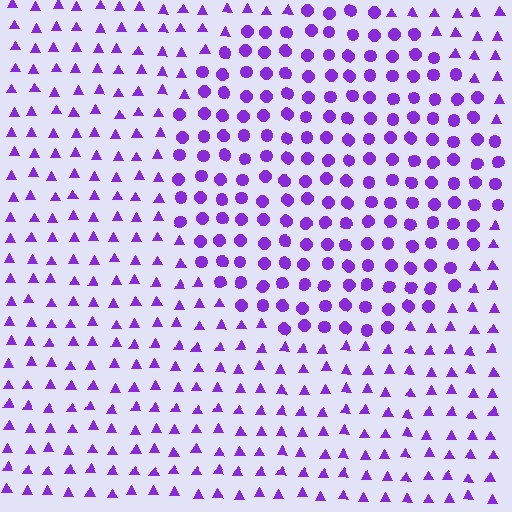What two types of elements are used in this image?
The image uses circles inside the circle region and triangles outside it.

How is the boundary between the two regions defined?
The boundary is defined by a change in element shape: circles inside vs. triangles outside. All elements share the same color and spacing.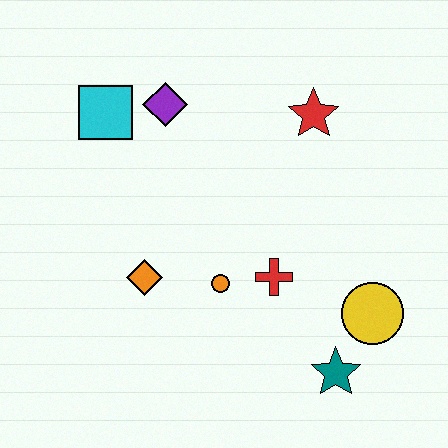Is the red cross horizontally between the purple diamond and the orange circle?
No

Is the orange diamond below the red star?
Yes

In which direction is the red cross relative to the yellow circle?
The red cross is to the left of the yellow circle.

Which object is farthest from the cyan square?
The teal star is farthest from the cyan square.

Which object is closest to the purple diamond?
The cyan square is closest to the purple diamond.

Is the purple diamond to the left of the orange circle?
Yes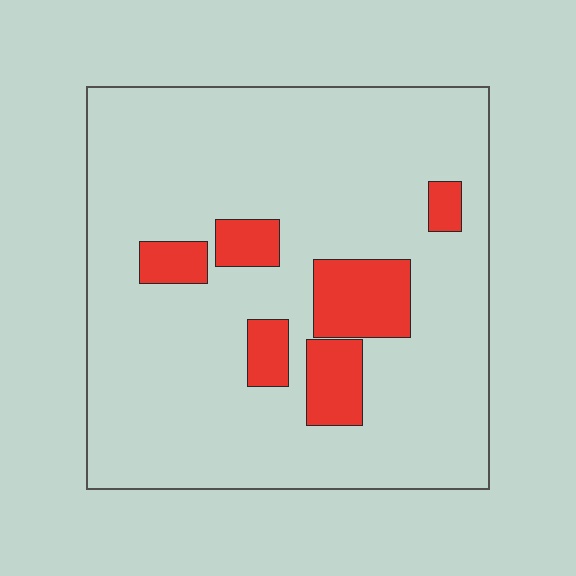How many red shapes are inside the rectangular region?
6.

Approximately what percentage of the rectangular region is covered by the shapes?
Approximately 15%.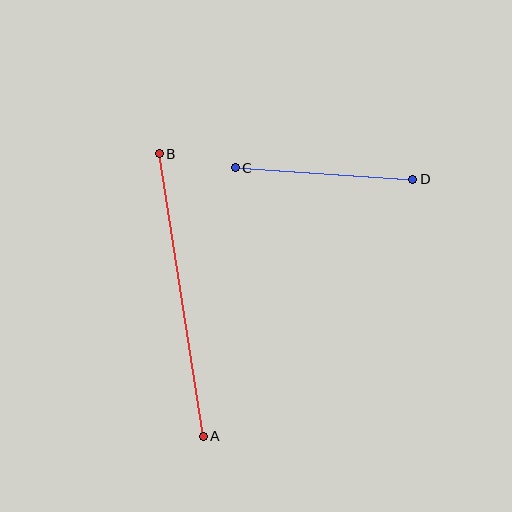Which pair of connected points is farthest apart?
Points A and B are farthest apart.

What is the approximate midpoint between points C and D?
The midpoint is at approximately (324, 173) pixels.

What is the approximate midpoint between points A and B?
The midpoint is at approximately (181, 295) pixels.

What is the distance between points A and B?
The distance is approximately 286 pixels.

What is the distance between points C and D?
The distance is approximately 178 pixels.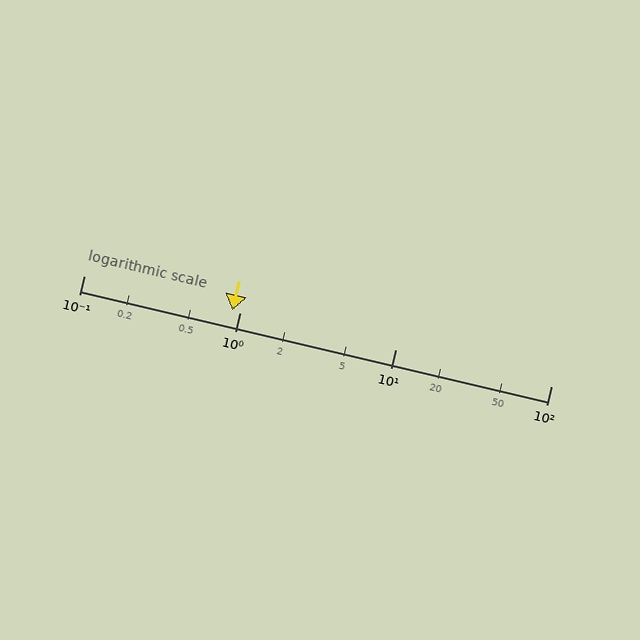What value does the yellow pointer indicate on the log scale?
The pointer indicates approximately 0.9.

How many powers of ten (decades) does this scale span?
The scale spans 3 decades, from 0.1 to 100.